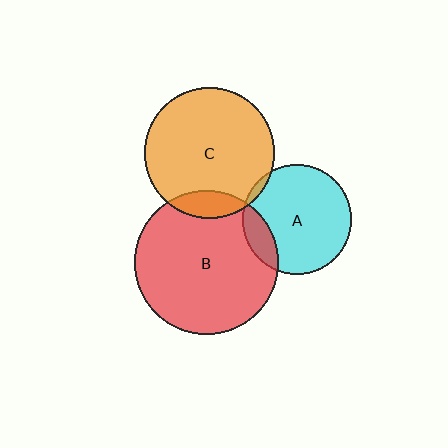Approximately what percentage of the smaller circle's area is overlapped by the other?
Approximately 5%.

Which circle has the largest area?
Circle B (red).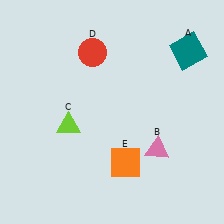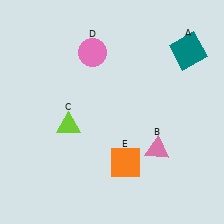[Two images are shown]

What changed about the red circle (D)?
In Image 1, D is red. In Image 2, it changed to pink.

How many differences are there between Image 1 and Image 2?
There is 1 difference between the two images.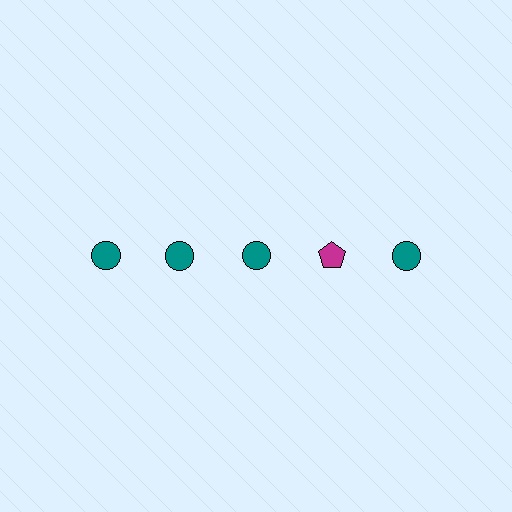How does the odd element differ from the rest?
It differs in both color (magenta instead of teal) and shape (pentagon instead of circle).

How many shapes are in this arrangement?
There are 5 shapes arranged in a grid pattern.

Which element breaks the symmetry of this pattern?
The magenta pentagon in the top row, second from right column breaks the symmetry. All other shapes are teal circles.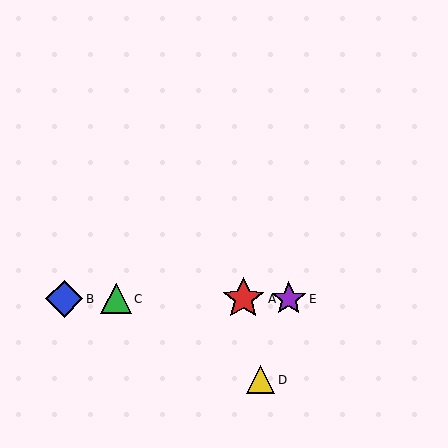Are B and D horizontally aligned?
No, B is at y≈299 and D is at y≈380.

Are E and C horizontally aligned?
Yes, both are at y≈299.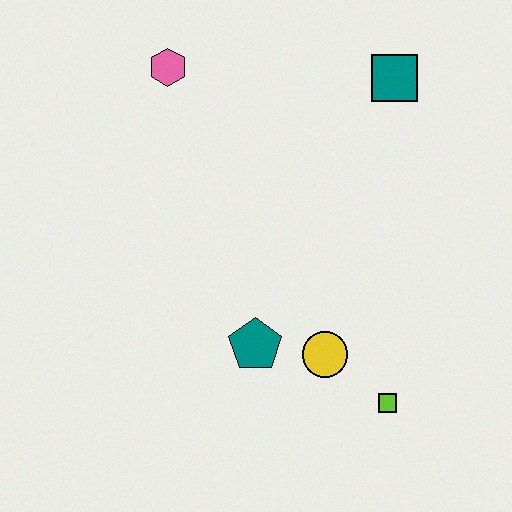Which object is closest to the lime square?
The yellow circle is closest to the lime square.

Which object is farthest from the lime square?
The pink hexagon is farthest from the lime square.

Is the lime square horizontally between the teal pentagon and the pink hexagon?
No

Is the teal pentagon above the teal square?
No